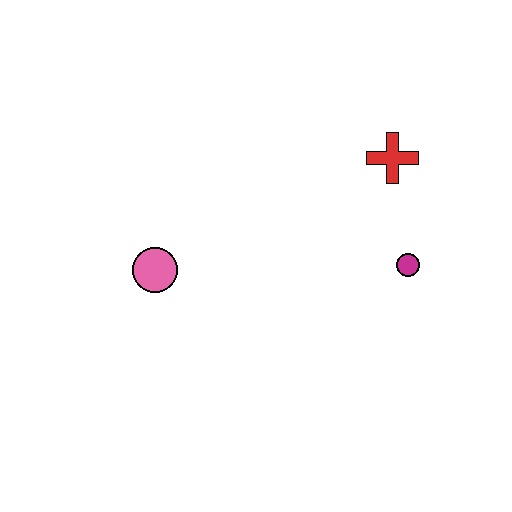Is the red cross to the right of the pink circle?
Yes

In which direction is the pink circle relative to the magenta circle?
The pink circle is to the left of the magenta circle.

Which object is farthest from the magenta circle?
The pink circle is farthest from the magenta circle.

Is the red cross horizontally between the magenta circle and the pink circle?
Yes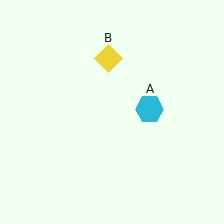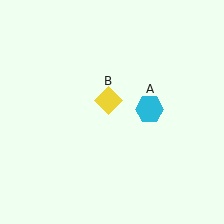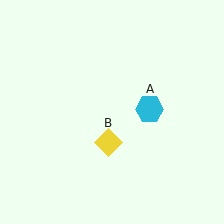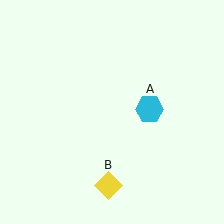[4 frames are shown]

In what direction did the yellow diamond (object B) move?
The yellow diamond (object B) moved down.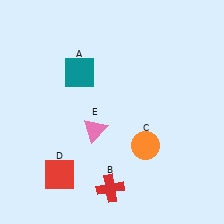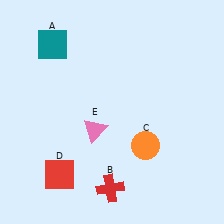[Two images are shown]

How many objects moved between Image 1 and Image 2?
1 object moved between the two images.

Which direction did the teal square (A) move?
The teal square (A) moved up.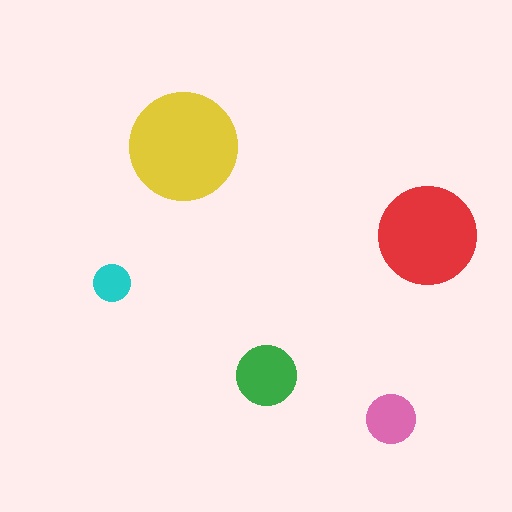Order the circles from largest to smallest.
the yellow one, the red one, the green one, the pink one, the cyan one.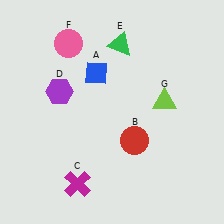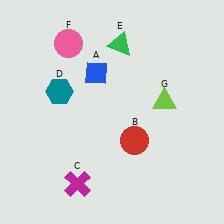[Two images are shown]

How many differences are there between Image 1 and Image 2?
There is 1 difference between the two images.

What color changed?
The hexagon (D) changed from purple in Image 1 to teal in Image 2.